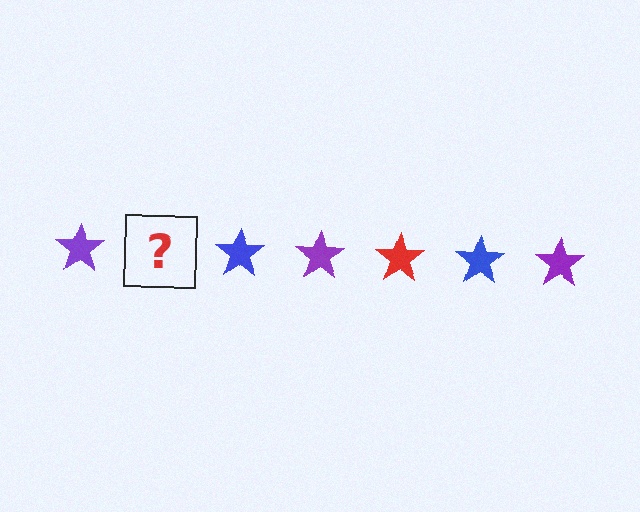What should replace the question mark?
The question mark should be replaced with a red star.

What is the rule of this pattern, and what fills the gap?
The rule is that the pattern cycles through purple, red, blue stars. The gap should be filled with a red star.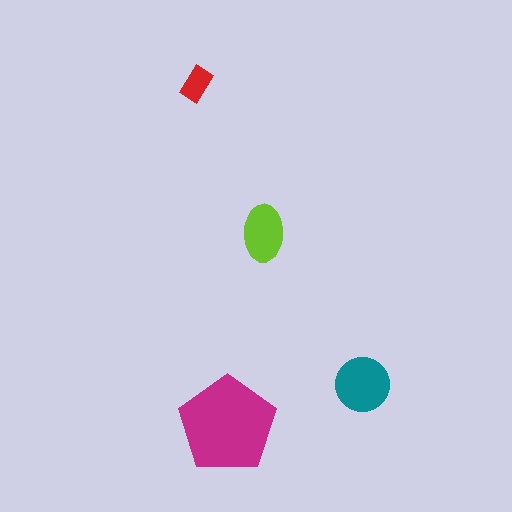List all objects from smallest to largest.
The red rectangle, the lime ellipse, the teal circle, the magenta pentagon.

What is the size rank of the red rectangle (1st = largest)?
4th.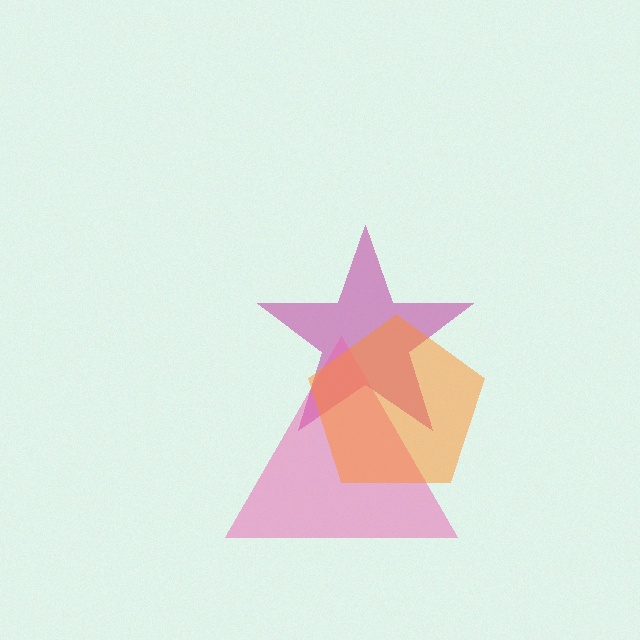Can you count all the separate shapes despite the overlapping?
Yes, there are 3 separate shapes.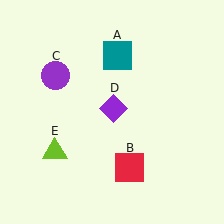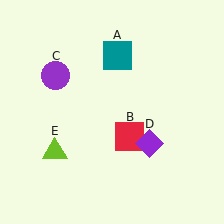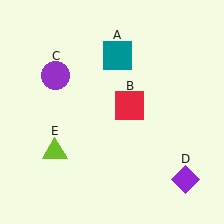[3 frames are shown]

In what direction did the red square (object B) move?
The red square (object B) moved up.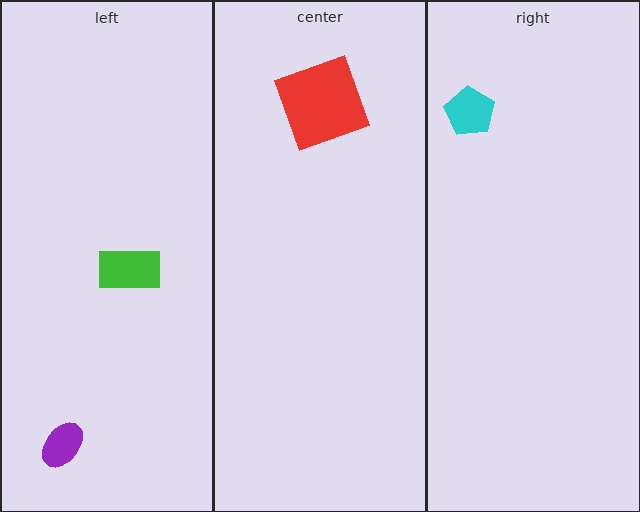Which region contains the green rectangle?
The left region.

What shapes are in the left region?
The green rectangle, the purple ellipse.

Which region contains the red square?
The center region.